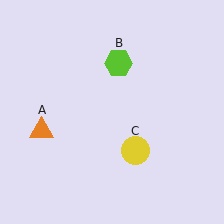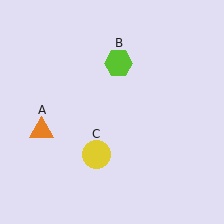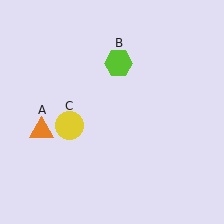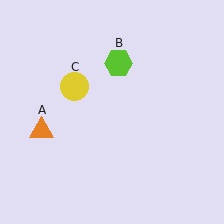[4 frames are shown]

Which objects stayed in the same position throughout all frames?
Orange triangle (object A) and lime hexagon (object B) remained stationary.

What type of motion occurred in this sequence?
The yellow circle (object C) rotated clockwise around the center of the scene.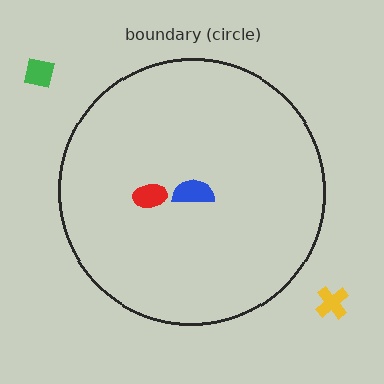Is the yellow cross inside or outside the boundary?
Outside.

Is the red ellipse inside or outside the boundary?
Inside.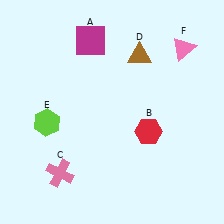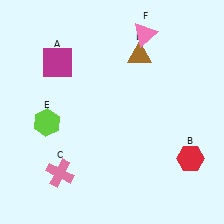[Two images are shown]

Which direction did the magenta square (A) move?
The magenta square (A) moved left.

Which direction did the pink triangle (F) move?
The pink triangle (F) moved left.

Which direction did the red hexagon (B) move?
The red hexagon (B) moved right.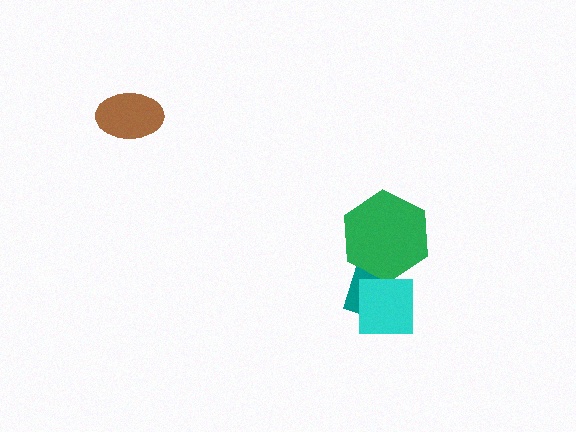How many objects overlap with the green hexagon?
1 object overlaps with the green hexagon.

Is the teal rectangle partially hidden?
Yes, it is partially covered by another shape.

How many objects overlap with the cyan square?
1 object overlaps with the cyan square.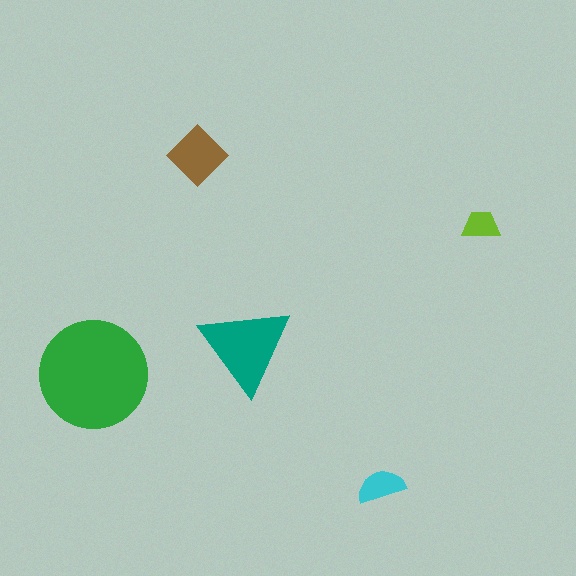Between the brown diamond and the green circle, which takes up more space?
The green circle.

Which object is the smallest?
The lime trapezoid.